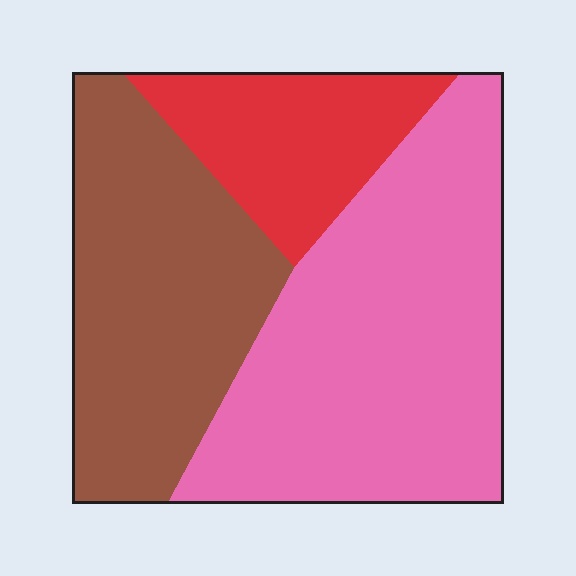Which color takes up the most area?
Pink, at roughly 50%.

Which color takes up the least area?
Red, at roughly 20%.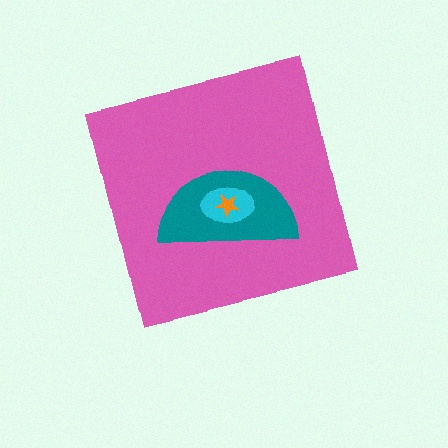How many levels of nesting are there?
4.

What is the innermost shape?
The orange star.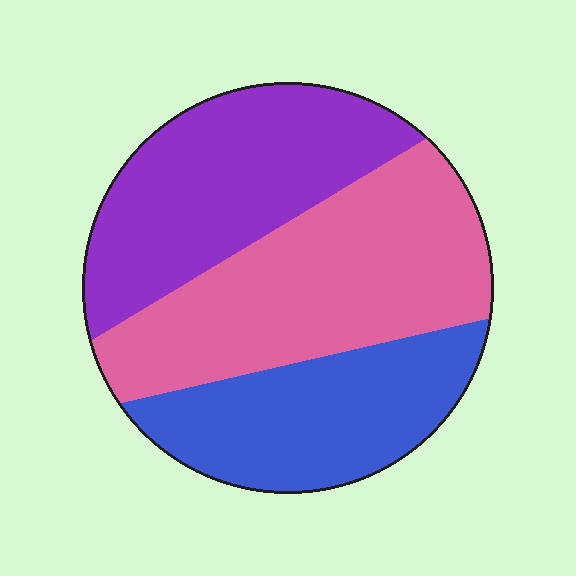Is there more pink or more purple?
Pink.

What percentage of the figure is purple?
Purple takes up about one third (1/3) of the figure.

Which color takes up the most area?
Pink, at roughly 40%.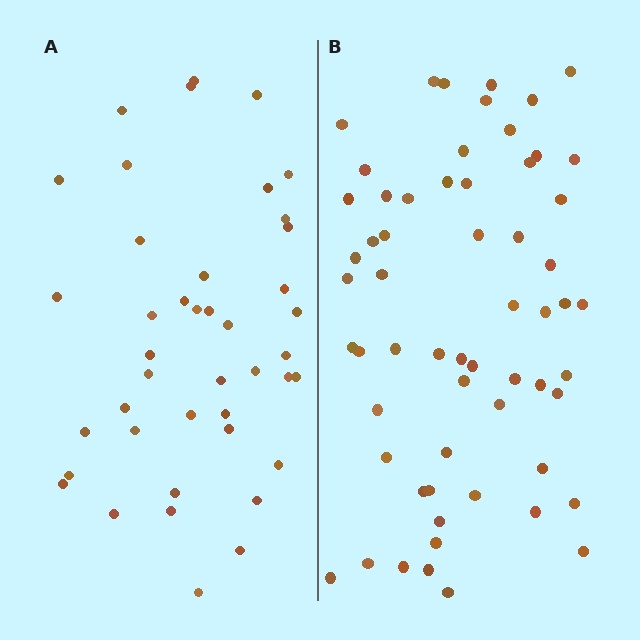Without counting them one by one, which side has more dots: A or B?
Region B (the right region) has more dots.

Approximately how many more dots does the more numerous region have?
Region B has approximately 20 more dots than region A.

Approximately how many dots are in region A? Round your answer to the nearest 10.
About 40 dots. (The exact count is 42, which rounds to 40.)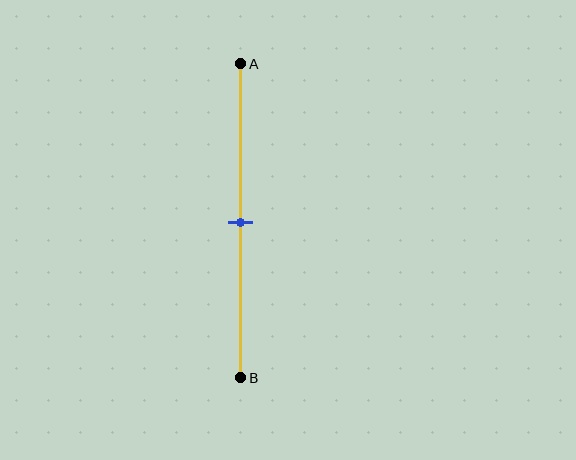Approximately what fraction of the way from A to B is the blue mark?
The blue mark is approximately 50% of the way from A to B.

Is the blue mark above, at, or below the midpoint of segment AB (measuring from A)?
The blue mark is approximately at the midpoint of segment AB.